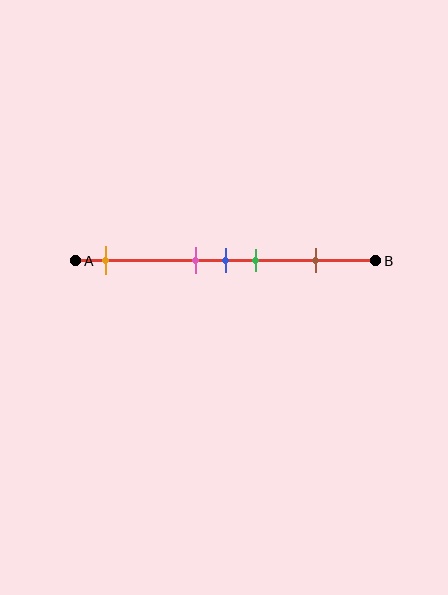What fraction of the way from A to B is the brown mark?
The brown mark is approximately 80% (0.8) of the way from A to B.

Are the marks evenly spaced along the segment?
No, the marks are not evenly spaced.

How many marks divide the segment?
There are 5 marks dividing the segment.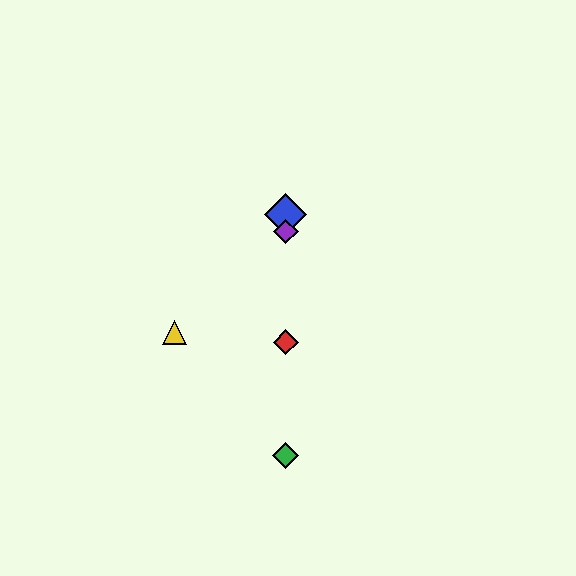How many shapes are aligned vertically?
4 shapes (the red diamond, the blue diamond, the green diamond, the purple diamond) are aligned vertically.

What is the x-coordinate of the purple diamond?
The purple diamond is at x≈286.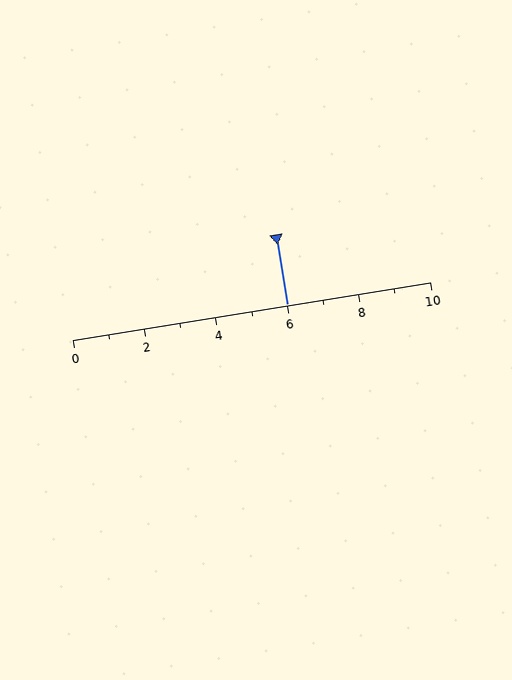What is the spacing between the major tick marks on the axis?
The major ticks are spaced 2 apart.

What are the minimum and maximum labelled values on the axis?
The axis runs from 0 to 10.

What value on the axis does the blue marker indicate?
The marker indicates approximately 6.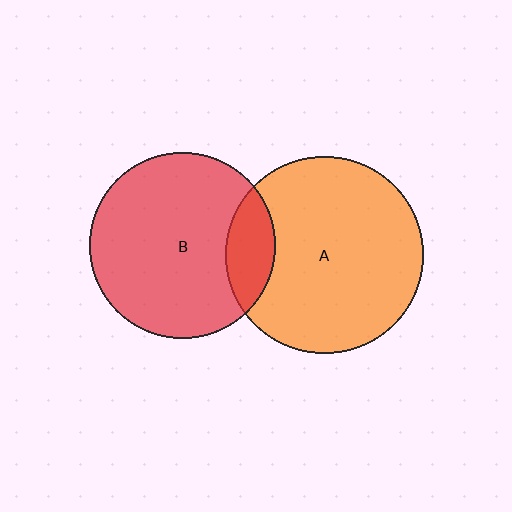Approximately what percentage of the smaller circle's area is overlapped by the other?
Approximately 15%.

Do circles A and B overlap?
Yes.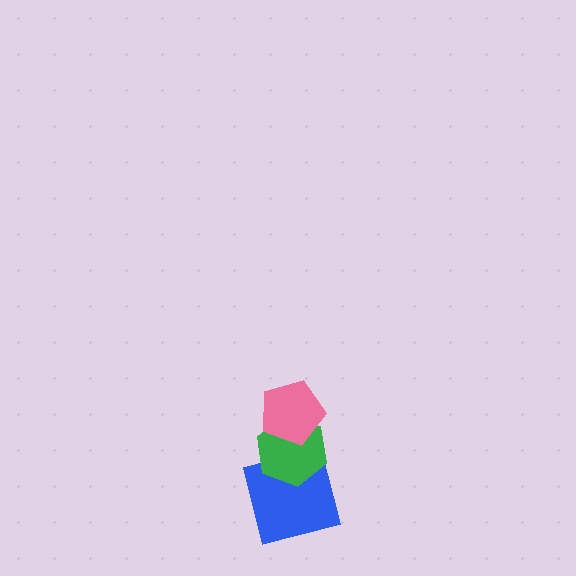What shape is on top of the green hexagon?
The pink pentagon is on top of the green hexagon.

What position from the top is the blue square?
The blue square is 3rd from the top.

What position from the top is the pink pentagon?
The pink pentagon is 1st from the top.